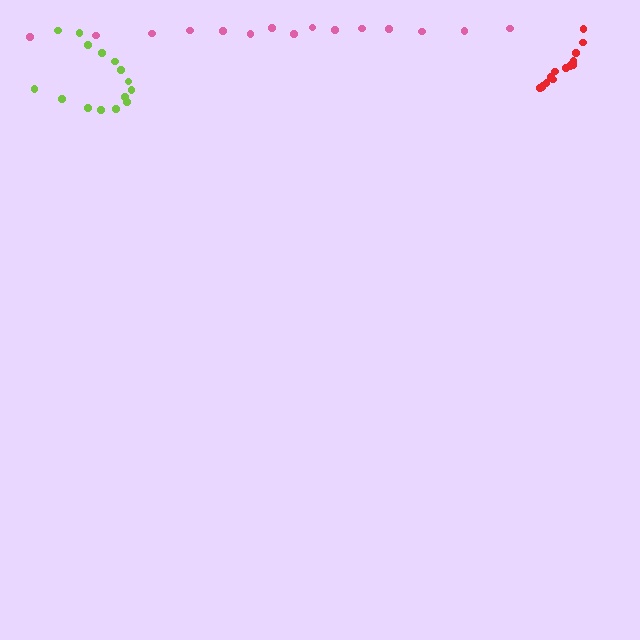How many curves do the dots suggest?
There are 3 distinct paths.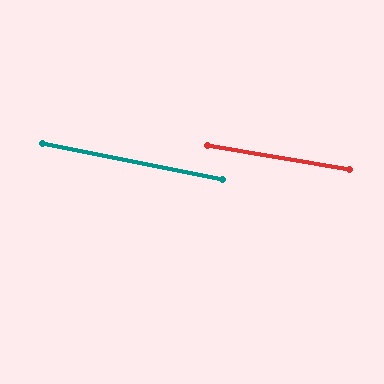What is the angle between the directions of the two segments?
Approximately 1 degree.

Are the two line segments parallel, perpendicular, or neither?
Parallel — their directions differ by only 1.4°.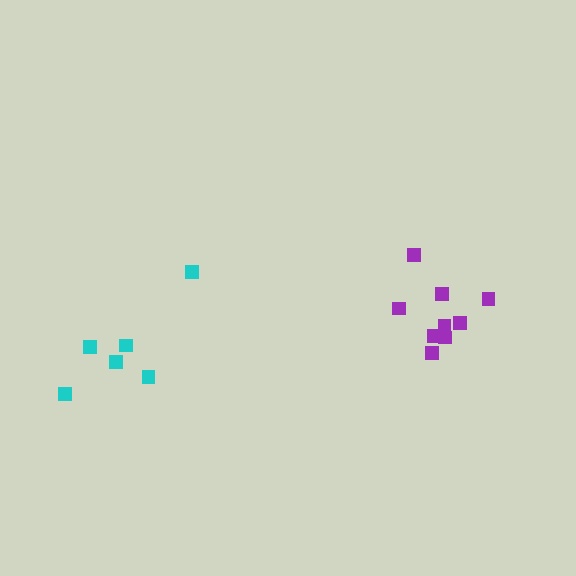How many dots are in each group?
Group 1: 6 dots, Group 2: 9 dots (15 total).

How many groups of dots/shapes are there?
There are 2 groups.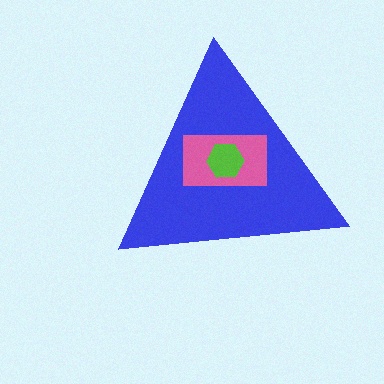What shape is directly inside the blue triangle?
The pink rectangle.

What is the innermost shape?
The lime hexagon.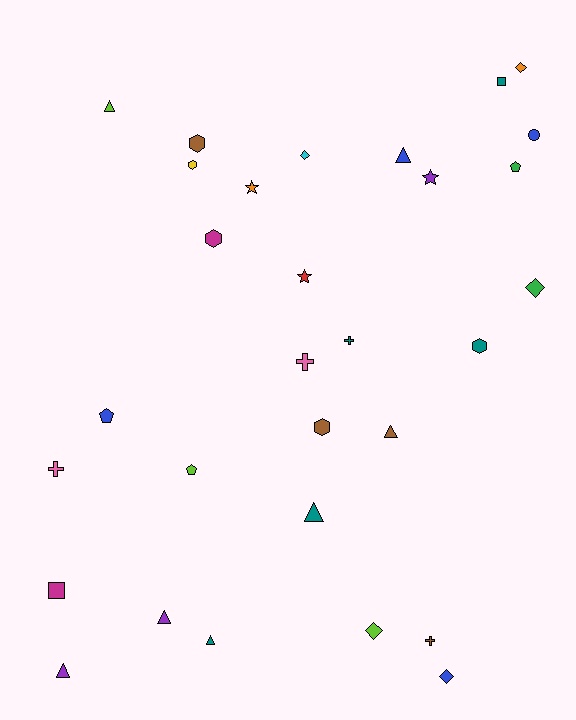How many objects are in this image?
There are 30 objects.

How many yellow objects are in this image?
There is 1 yellow object.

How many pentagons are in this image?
There are 3 pentagons.